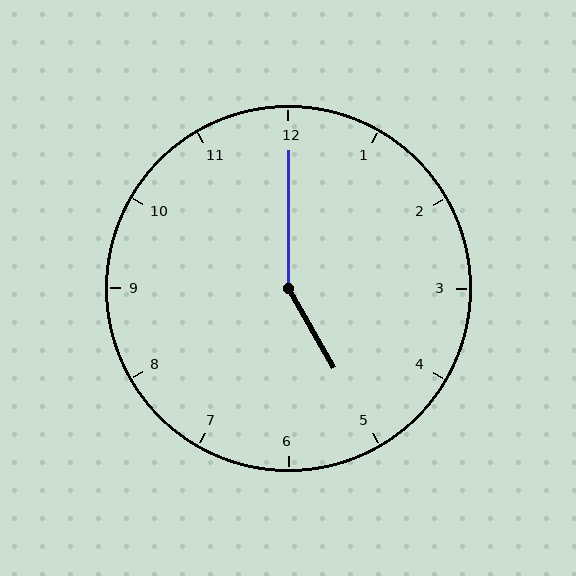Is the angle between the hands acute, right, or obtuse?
It is obtuse.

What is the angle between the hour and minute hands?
Approximately 150 degrees.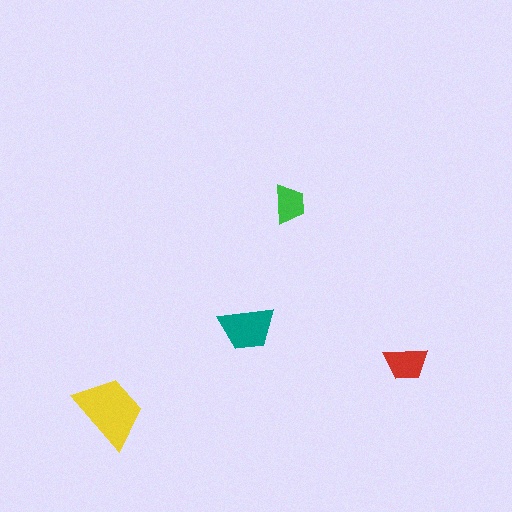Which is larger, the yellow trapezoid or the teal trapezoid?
The yellow one.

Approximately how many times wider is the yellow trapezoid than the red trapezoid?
About 1.5 times wider.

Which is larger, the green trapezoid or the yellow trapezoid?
The yellow one.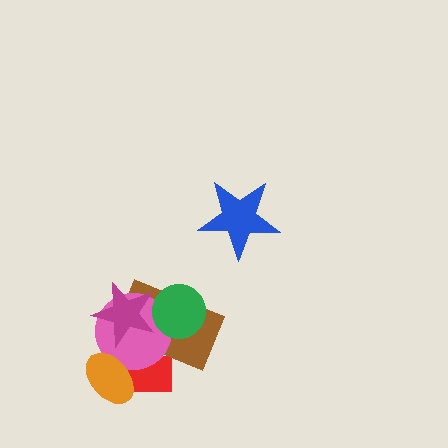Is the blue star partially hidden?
No, no other shape covers it.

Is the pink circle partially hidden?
Yes, it is partially covered by another shape.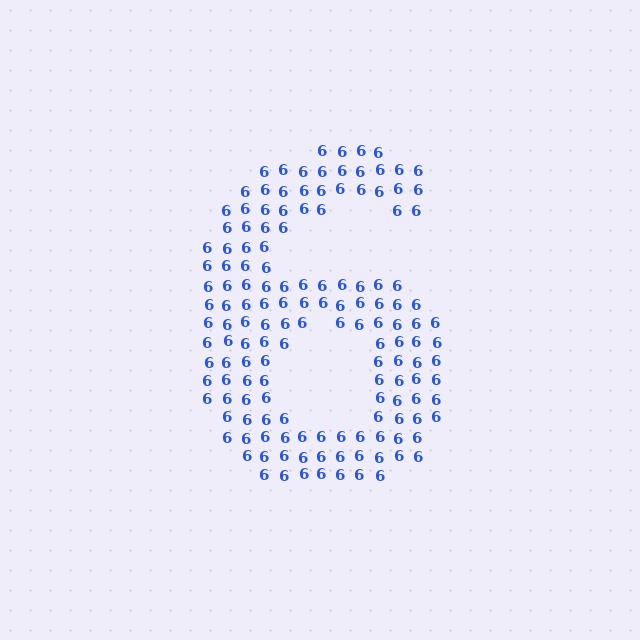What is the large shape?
The large shape is the digit 6.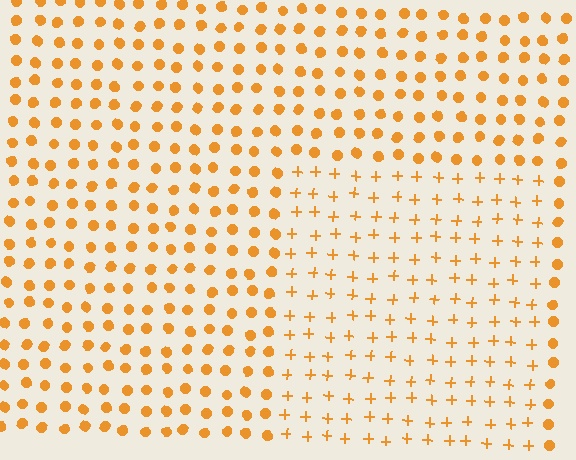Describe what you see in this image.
The image is filled with small orange elements arranged in a uniform grid. A rectangle-shaped region contains plus signs, while the surrounding area contains circles. The boundary is defined purely by the change in element shape.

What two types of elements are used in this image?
The image uses plus signs inside the rectangle region and circles outside it.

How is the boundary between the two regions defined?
The boundary is defined by a change in element shape: plus signs inside vs. circles outside. All elements share the same color and spacing.